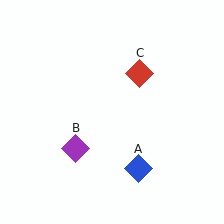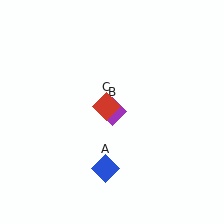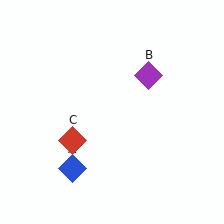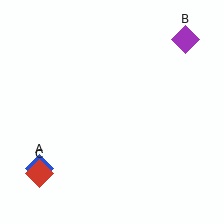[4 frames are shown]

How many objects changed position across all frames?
3 objects changed position: blue diamond (object A), purple diamond (object B), red diamond (object C).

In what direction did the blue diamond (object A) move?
The blue diamond (object A) moved left.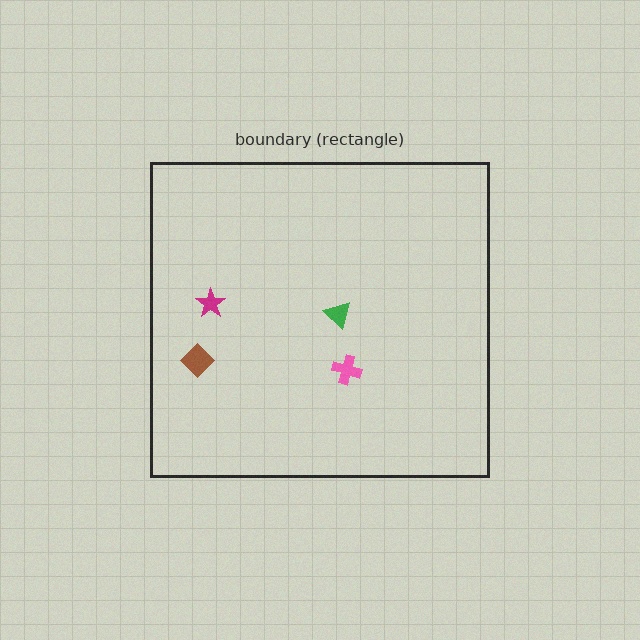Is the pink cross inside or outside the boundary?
Inside.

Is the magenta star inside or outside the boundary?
Inside.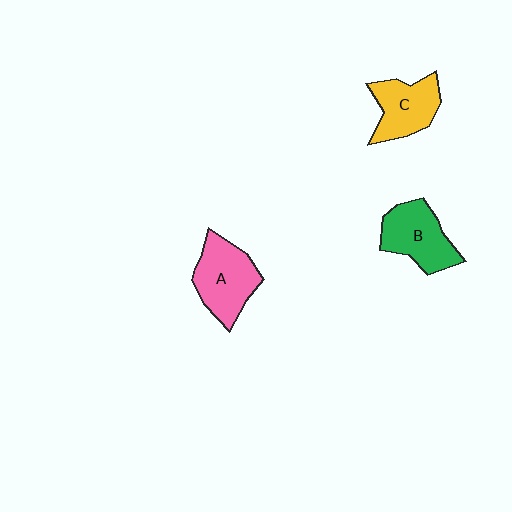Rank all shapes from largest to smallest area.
From largest to smallest: A (pink), B (green), C (yellow).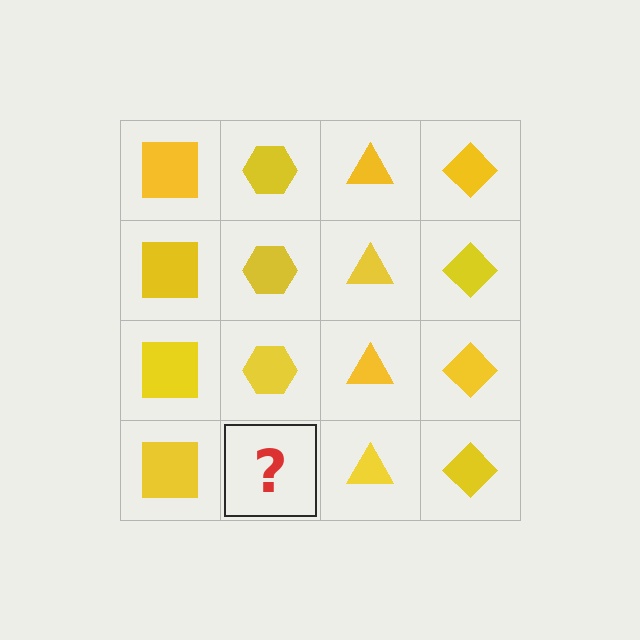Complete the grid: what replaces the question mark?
The question mark should be replaced with a yellow hexagon.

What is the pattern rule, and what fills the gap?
The rule is that each column has a consistent shape. The gap should be filled with a yellow hexagon.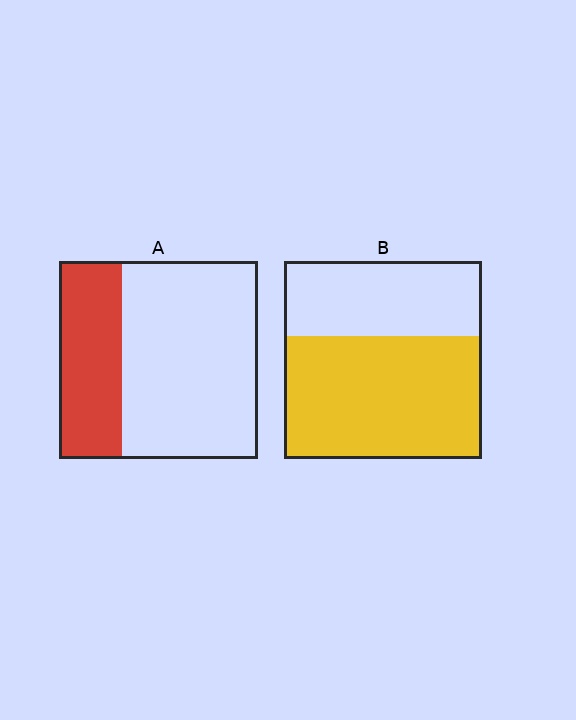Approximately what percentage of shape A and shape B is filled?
A is approximately 30% and B is approximately 60%.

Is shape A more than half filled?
No.